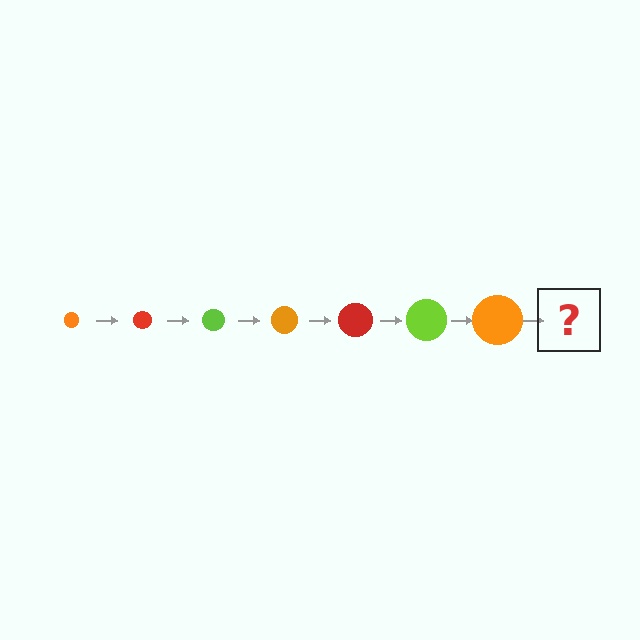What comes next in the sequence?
The next element should be a red circle, larger than the previous one.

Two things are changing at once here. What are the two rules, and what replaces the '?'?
The two rules are that the circle grows larger each step and the color cycles through orange, red, and lime. The '?' should be a red circle, larger than the previous one.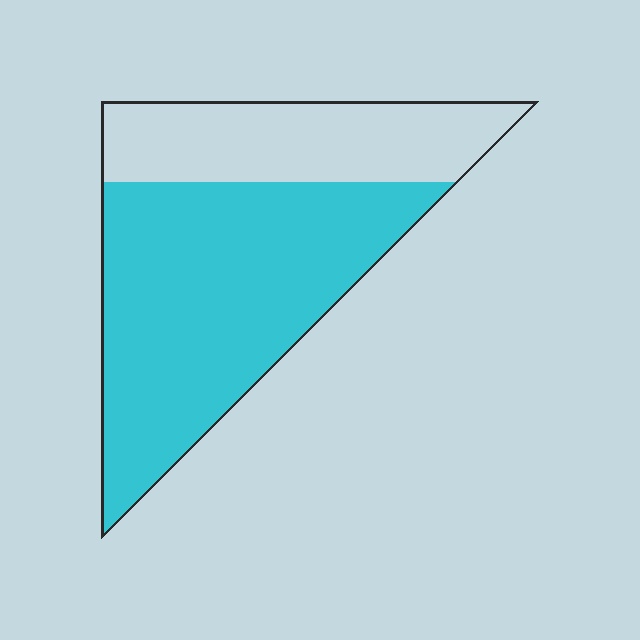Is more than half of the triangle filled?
Yes.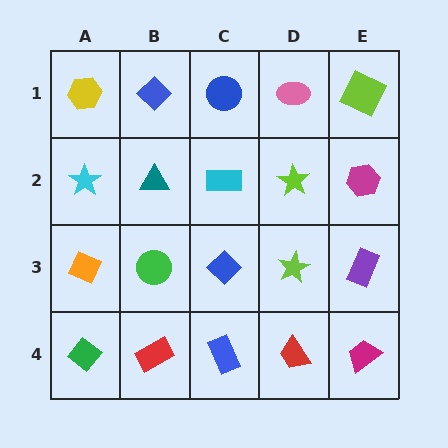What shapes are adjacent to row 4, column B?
A green circle (row 3, column B), a green diamond (row 4, column A), a blue rectangle (row 4, column C).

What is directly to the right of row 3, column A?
A green circle.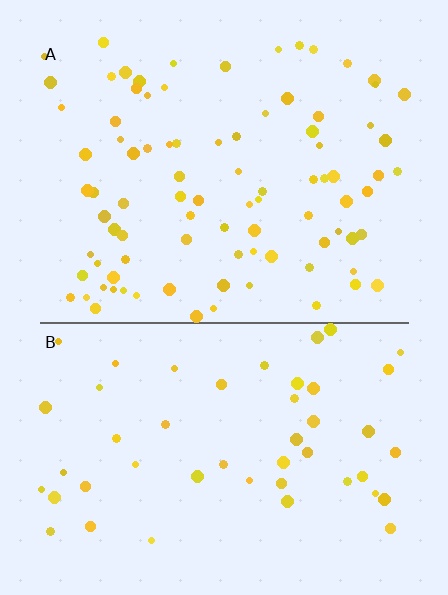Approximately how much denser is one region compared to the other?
Approximately 1.8× — region A over region B.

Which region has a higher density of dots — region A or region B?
A (the top).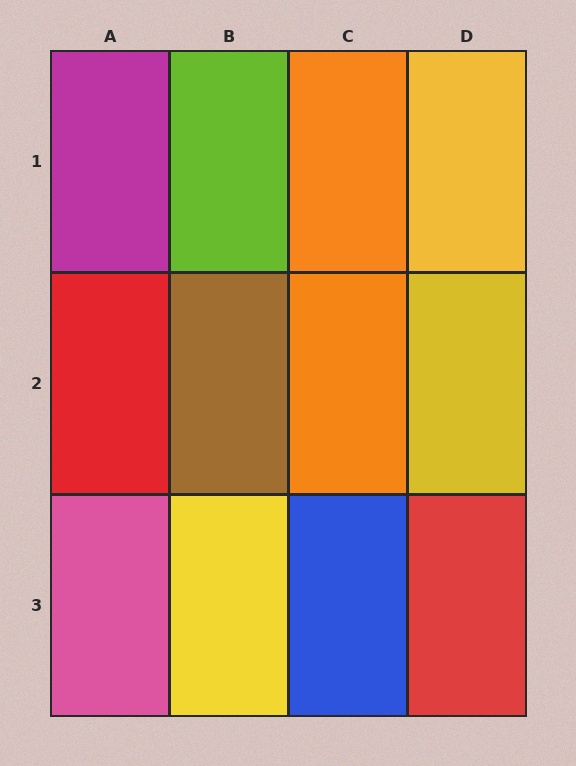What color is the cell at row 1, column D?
Yellow.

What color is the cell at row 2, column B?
Brown.